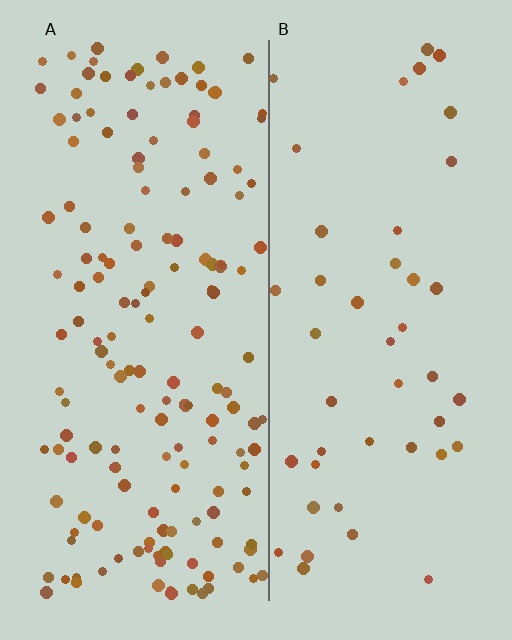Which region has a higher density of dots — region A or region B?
A (the left).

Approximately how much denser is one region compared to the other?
Approximately 3.5× — region A over region B.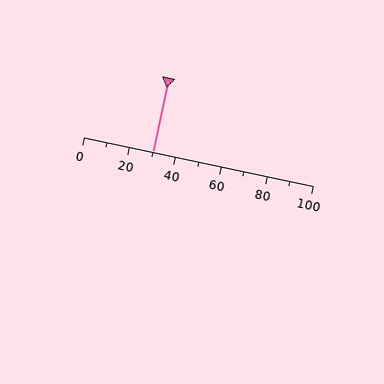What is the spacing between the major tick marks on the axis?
The major ticks are spaced 20 apart.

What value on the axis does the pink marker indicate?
The marker indicates approximately 30.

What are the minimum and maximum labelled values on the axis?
The axis runs from 0 to 100.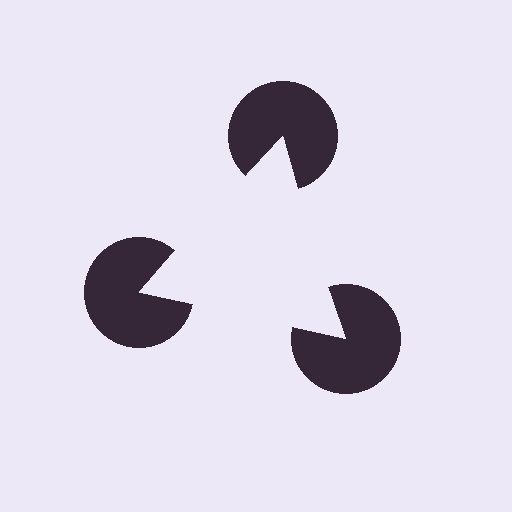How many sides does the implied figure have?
3 sides.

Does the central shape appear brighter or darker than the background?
It typically appears slightly brighter than the background, even though no actual brightness change is drawn.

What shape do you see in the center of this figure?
An illusory triangle — its edges are inferred from the aligned wedge cuts in the pac-man discs, not physically drawn.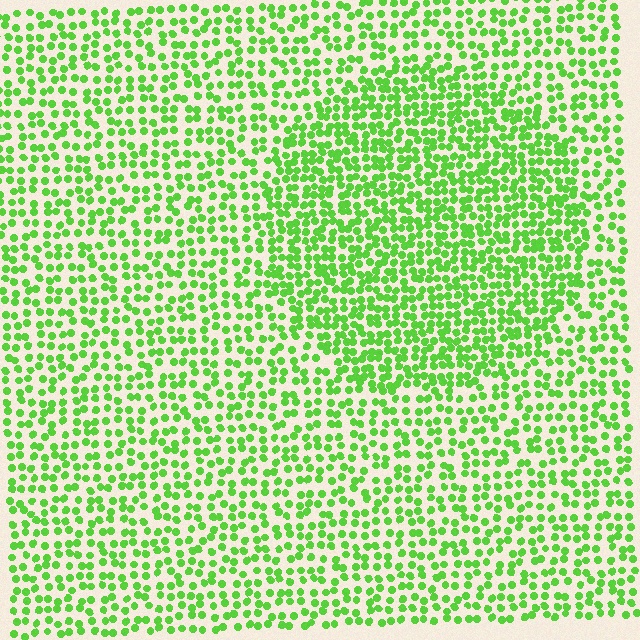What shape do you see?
I see a circle.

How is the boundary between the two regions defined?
The boundary is defined by a change in element density (approximately 1.6x ratio). All elements are the same color, size, and shape.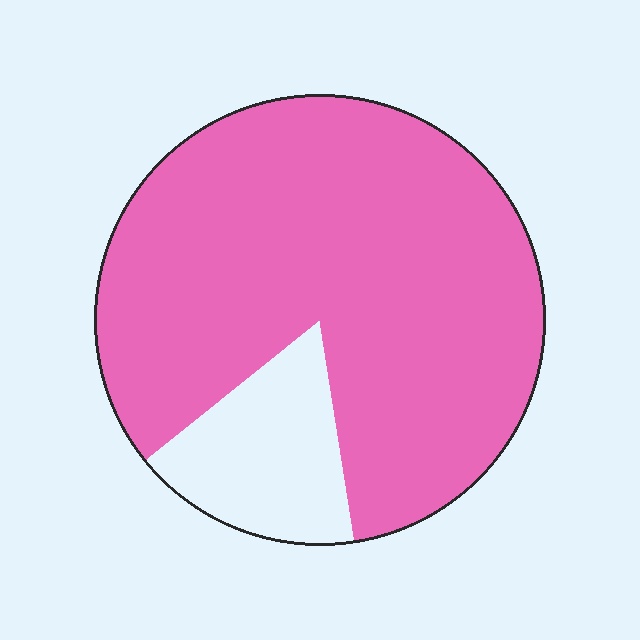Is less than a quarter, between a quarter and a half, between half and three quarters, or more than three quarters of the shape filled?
More than three quarters.